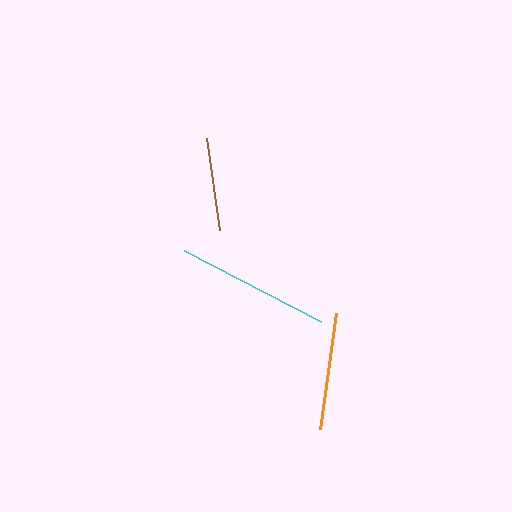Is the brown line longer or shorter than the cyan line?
The cyan line is longer than the brown line.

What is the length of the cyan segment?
The cyan segment is approximately 155 pixels long.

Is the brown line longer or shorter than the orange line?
The orange line is longer than the brown line.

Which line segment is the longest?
The cyan line is the longest at approximately 155 pixels.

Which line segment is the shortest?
The brown line is the shortest at approximately 92 pixels.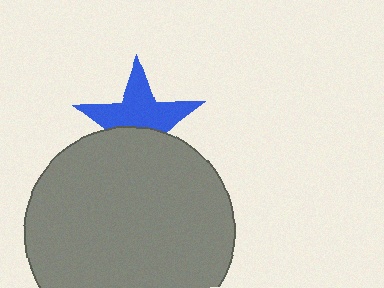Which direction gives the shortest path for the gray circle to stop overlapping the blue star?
Moving down gives the shortest separation.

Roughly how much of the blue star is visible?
About half of it is visible (roughly 58%).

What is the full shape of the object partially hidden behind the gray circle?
The partially hidden object is a blue star.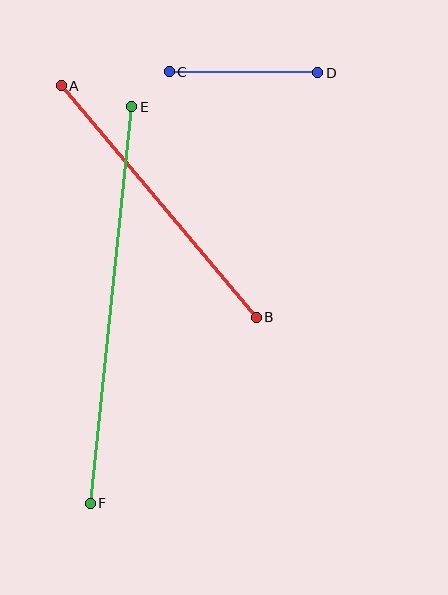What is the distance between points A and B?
The distance is approximately 303 pixels.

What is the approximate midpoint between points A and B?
The midpoint is at approximately (159, 202) pixels.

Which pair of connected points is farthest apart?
Points E and F are farthest apart.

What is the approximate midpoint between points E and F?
The midpoint is at approximately (111, 305) pixels.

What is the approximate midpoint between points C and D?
The midpoint is at approximately (243, 72) pixels.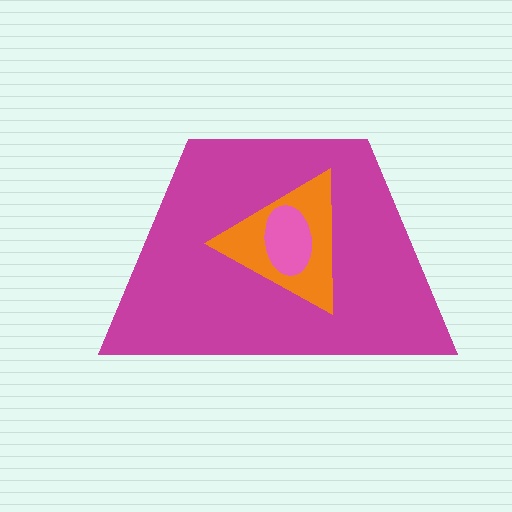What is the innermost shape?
The pink ellipse.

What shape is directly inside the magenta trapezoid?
The orange triangle.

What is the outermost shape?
The magenta trapezoid.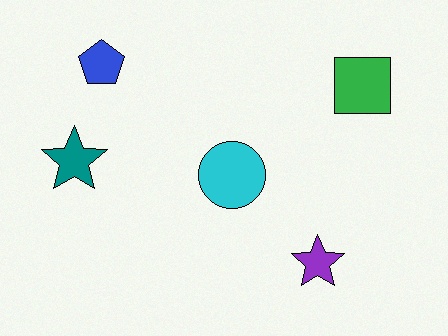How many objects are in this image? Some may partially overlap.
There are 5 objects.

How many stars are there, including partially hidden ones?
There are 2 stars.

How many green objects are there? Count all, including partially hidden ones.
There is 1 green object.